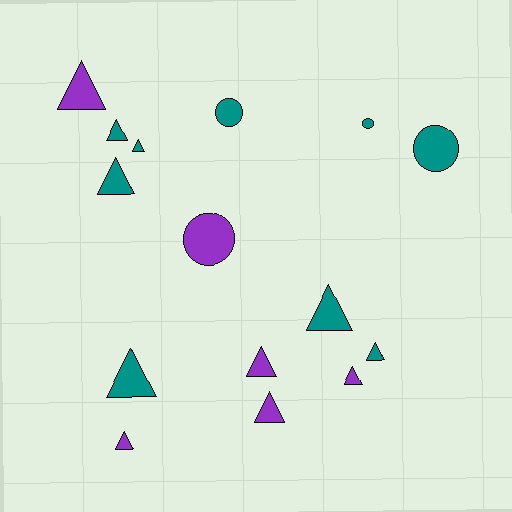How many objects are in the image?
There are 15 objects.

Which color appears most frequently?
Teal, with 9 objects.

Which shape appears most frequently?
Triangle, with 11 objects.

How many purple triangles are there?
There are 5 purple triangles.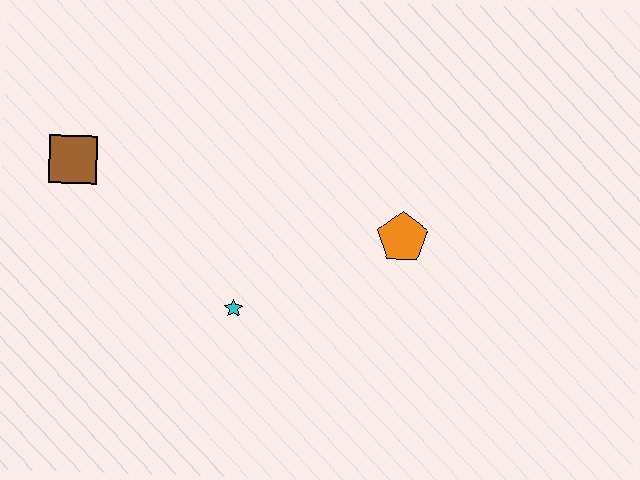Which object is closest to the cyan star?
The orange pentagon is closest to the cyan star.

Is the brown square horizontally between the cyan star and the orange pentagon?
No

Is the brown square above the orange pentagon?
Yes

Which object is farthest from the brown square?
The orange pentagon is farthest from the brown square.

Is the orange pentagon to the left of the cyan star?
No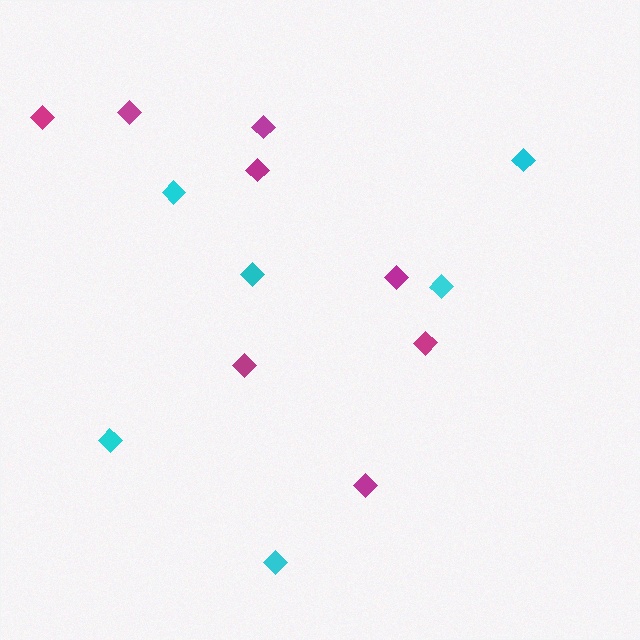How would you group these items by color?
There are 2 groups: one group of magenta diamonds (8) and one group of cyan diamonds (6).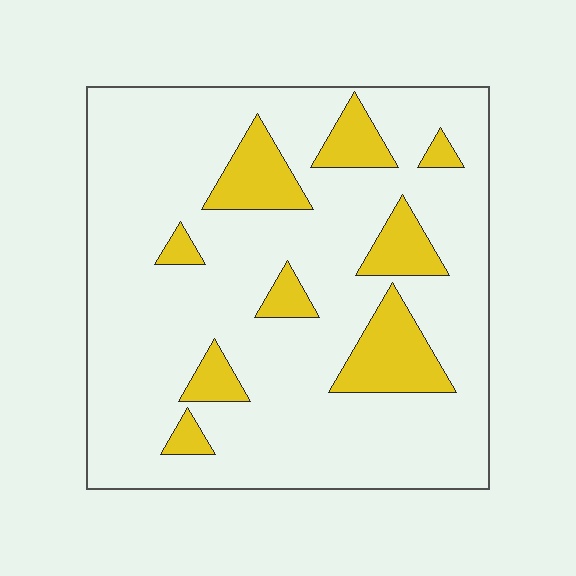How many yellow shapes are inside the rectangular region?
9.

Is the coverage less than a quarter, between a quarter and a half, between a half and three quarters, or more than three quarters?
Less than a quarter.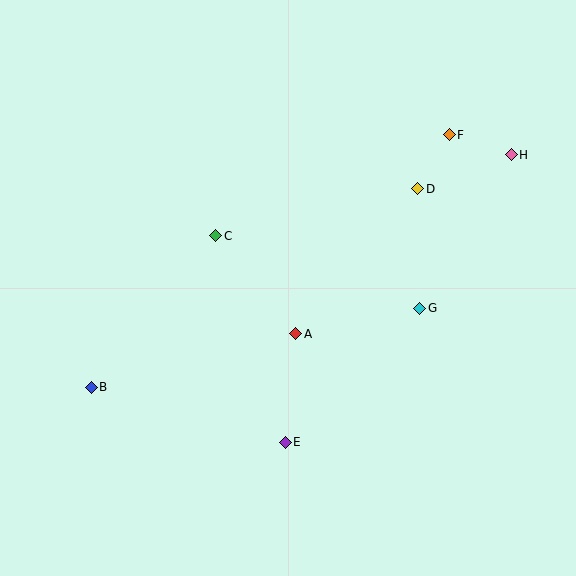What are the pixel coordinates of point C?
Point C is at (216, 236).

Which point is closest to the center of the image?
Point A at (296, 334) is closest to the center.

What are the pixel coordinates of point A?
Point A is at (296, 334).